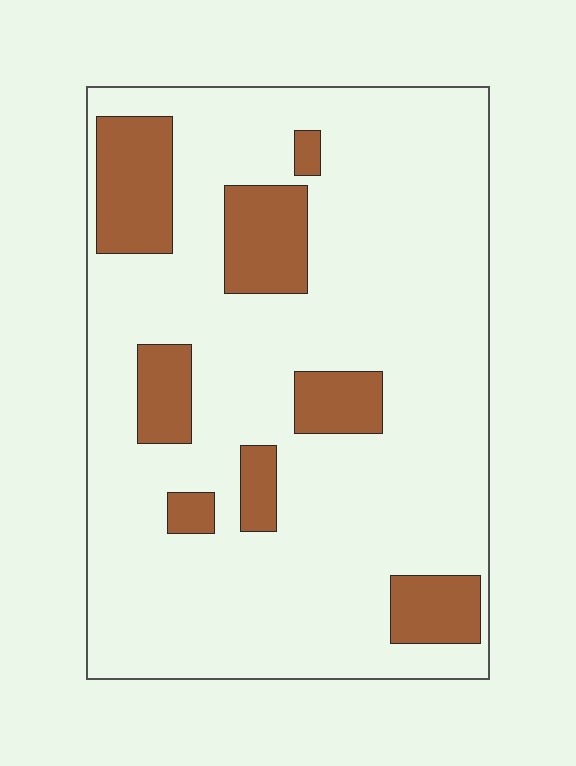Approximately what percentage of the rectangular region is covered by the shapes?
Approximately 20%.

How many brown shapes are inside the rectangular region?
8.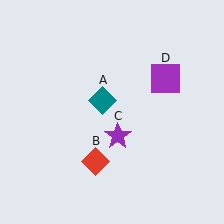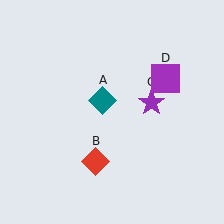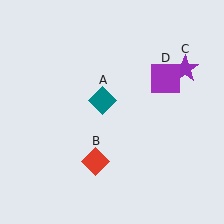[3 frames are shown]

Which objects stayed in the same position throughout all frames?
Teal diamond (object A) and red diamond (object B) and purple square (object D) remained stationary.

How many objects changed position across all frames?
1 object changed position: purple star (object C).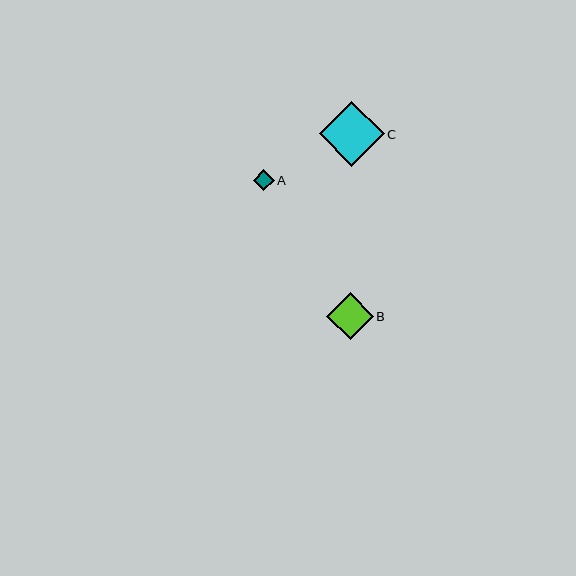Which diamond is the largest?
Diamond C is the largest with a size of approximately 65 pixels.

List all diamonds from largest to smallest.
From largest to smallest: C, B, A.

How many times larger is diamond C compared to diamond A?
Diamond C is approximately 3.1 times the size of diamond A.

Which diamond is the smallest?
Diamond A is the smallest with a size of approximately 21 pixels.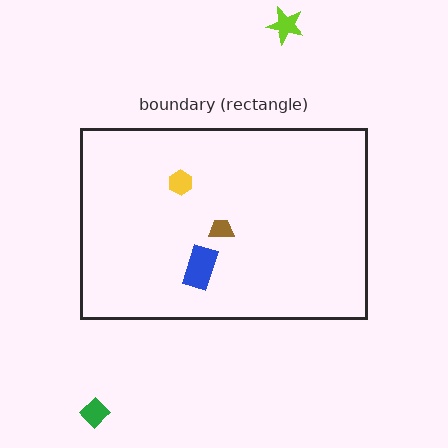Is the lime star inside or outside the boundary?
Outside.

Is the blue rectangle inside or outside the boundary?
Inside.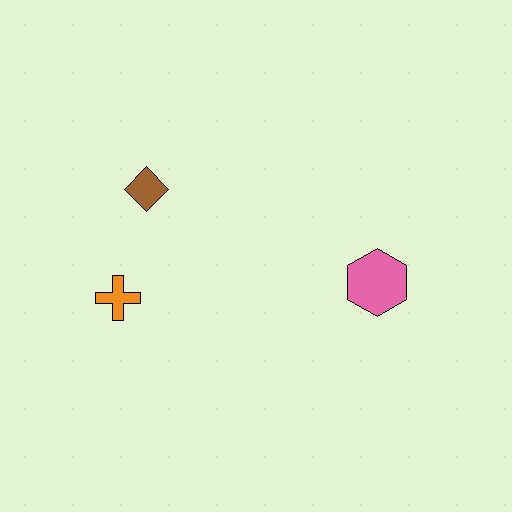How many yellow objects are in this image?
There are no yellow objects.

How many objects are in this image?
There are 3 objects.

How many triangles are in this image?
There are no triangles.